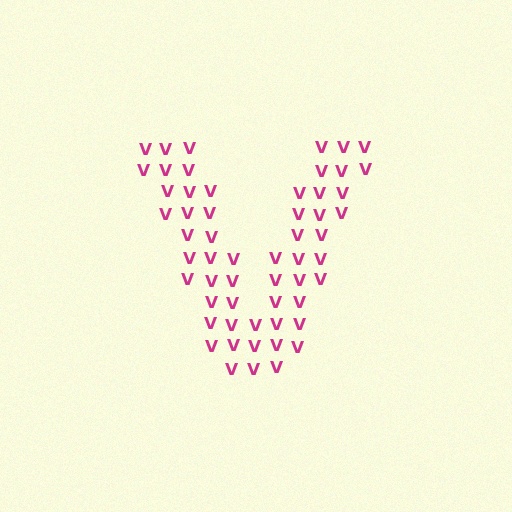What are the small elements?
The small elements are letter V's.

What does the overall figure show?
The overall figure shows the letter V.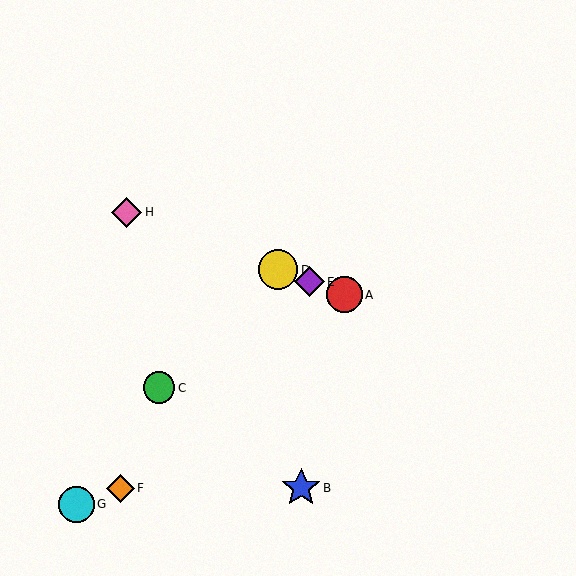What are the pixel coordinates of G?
Object G is at (77, 505).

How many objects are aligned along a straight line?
4 objects (A, D, E, H) are aligned along a straight line.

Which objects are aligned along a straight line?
Objects A, D, E, H are aligned along a straight line.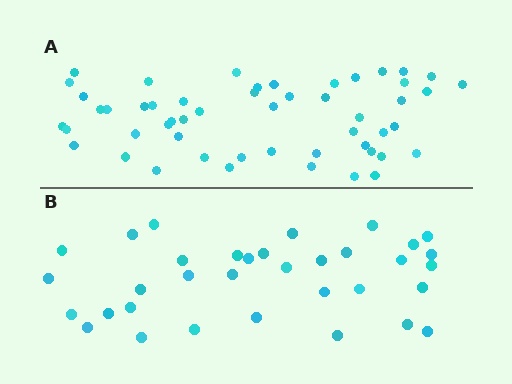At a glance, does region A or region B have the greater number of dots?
Region A (the top region) has more dots.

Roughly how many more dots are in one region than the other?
Region A has approximately 20 more dots than region B.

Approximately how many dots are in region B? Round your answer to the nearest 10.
About 30 dots. (The exact count is 34, which rounds to 30.)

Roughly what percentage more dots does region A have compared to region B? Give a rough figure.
About 55% more.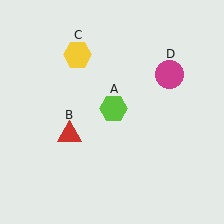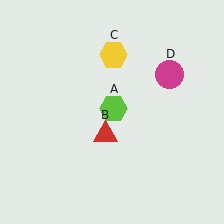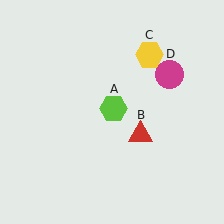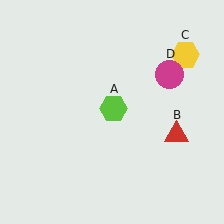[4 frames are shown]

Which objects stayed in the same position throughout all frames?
Lime hexagon (object A) and magenta circle (object D) remained stationary.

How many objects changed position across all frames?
2 objects changed position: red triangle (object B), yellow hexagon (object C).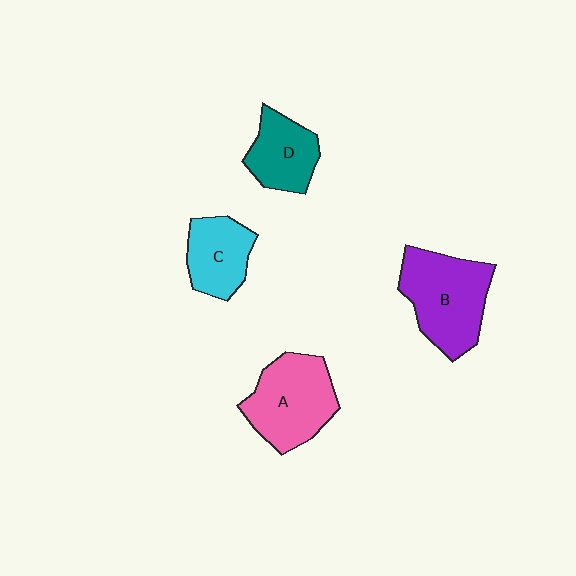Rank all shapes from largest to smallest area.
From largest to smallest: B (purple), A (pink), C (cyan), D (teal).